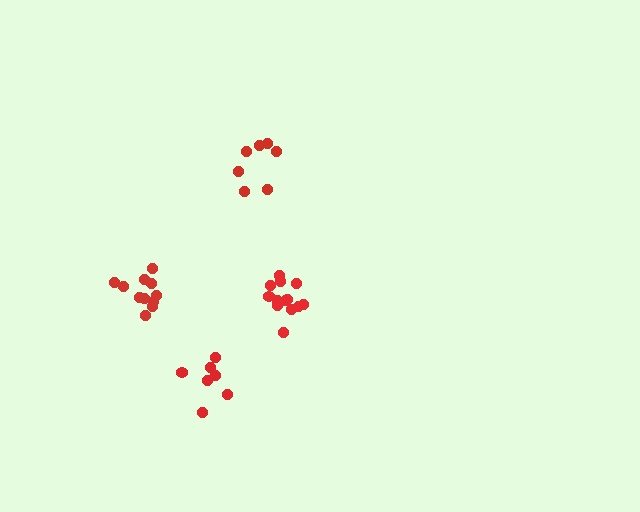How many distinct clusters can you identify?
There are 4 distinct clusters.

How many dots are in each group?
Group 1: 7 dots, Group 2: 7 dots, Group 3: 11 dots, Group 4: 13 dots (38 total).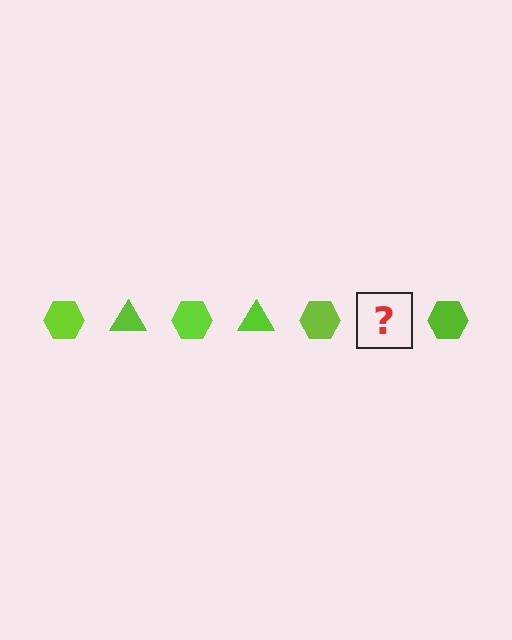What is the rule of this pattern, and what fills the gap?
The rule is that the pattern cycles through hexagon, triangle shapes in lime. The gap should be filled with a lime triangle.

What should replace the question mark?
The question mark should be replaced with a lime triangle.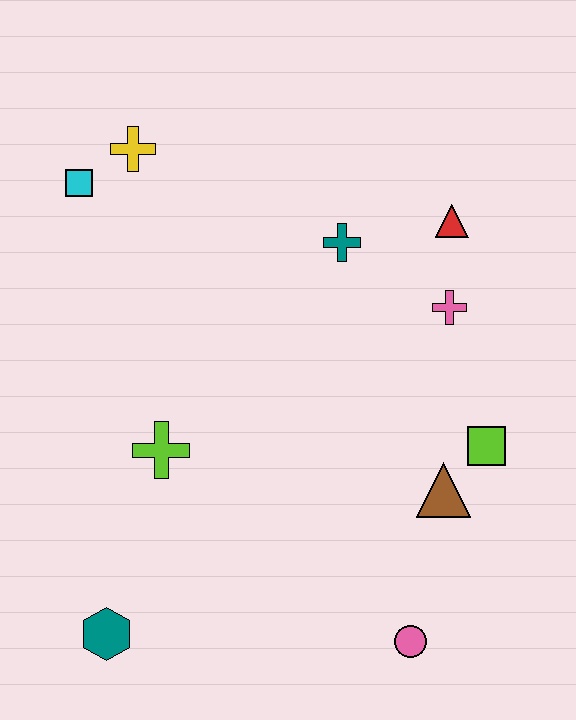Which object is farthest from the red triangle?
The teal hexagon is farthest from the red triangle.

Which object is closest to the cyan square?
The yellow cross is closest to the cyan square.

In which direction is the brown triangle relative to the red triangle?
The brown triangle is below the red triangle.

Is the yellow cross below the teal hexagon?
No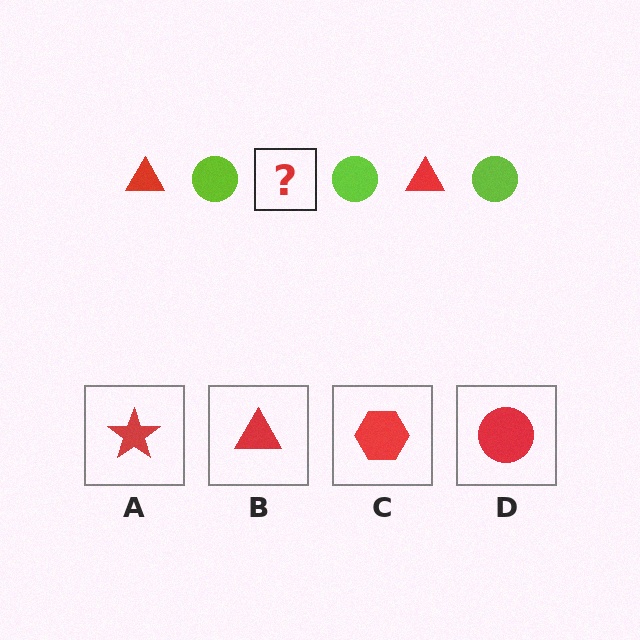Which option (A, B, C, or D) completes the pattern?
B.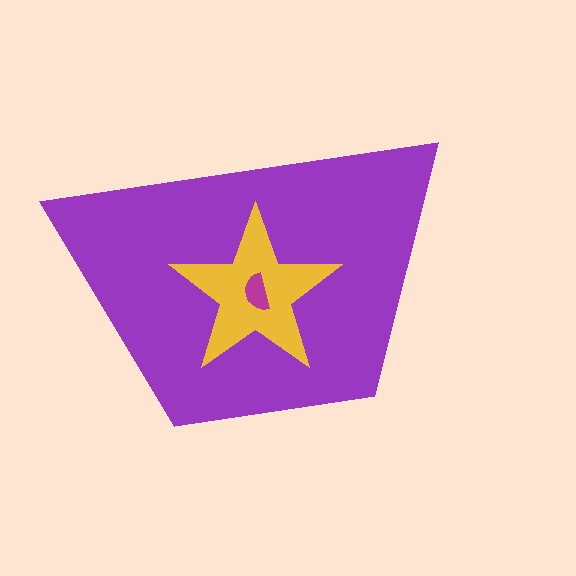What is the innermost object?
The magenta semicircle.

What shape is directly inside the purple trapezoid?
The yellow star.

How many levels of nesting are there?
3.